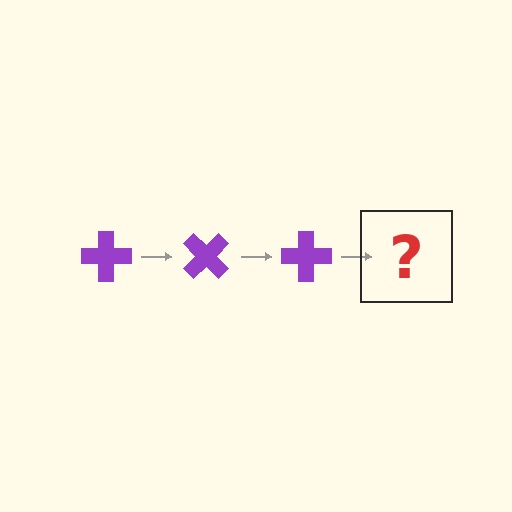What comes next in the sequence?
The next element should be a purple cross rotated 135 degrees.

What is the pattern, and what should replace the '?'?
The pattern is that the cross rotates 45 degrees each step. The '?' should be a purple cross rotated 135 degrees.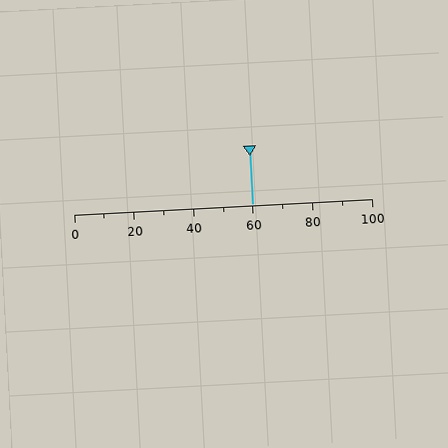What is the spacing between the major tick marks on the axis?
The major ticks are spaced 20 apart.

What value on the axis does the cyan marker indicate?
The marker indicates approximately 60.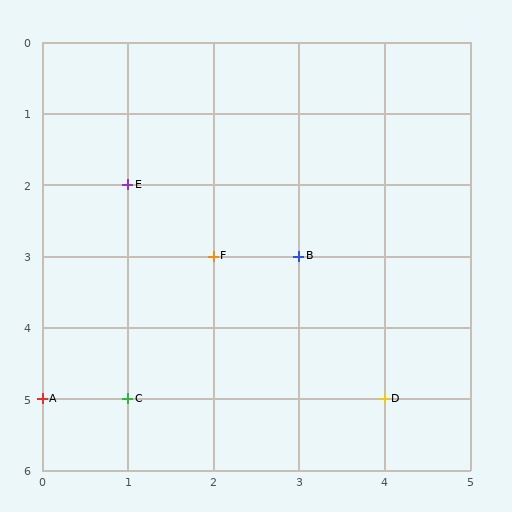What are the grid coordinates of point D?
Point D is at grid coordinates (4, 5).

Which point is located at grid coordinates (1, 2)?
Point E is at (1, 2).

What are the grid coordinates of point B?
Point B is at grid coordinates (3, 3).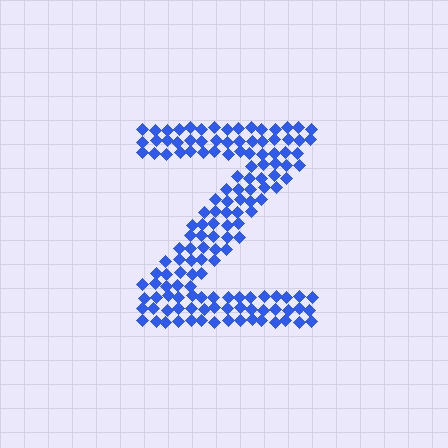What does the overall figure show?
The overall figure shows the letter Z.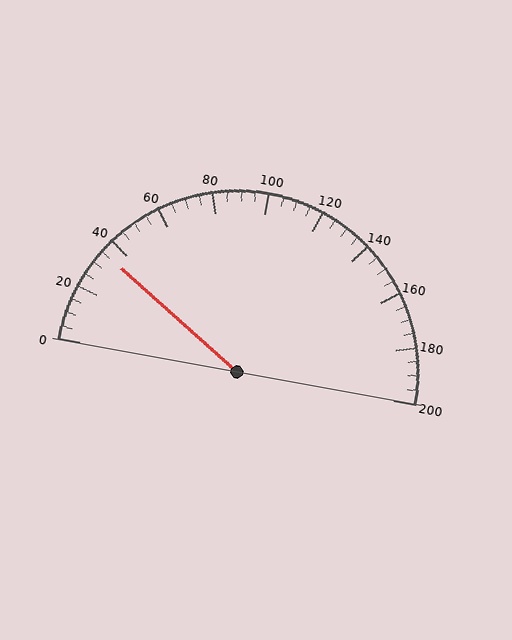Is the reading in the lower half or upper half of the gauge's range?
The reading is in the lower half of the range (0 to 200).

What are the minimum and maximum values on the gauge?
The gauge ranges from 0 to 200.